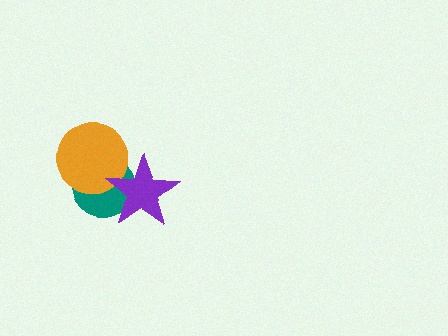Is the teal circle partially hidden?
Yes, it is partially covered by another shape.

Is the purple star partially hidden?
No, no other shape covers it.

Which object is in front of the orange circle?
The purple star is in front of the orange circle.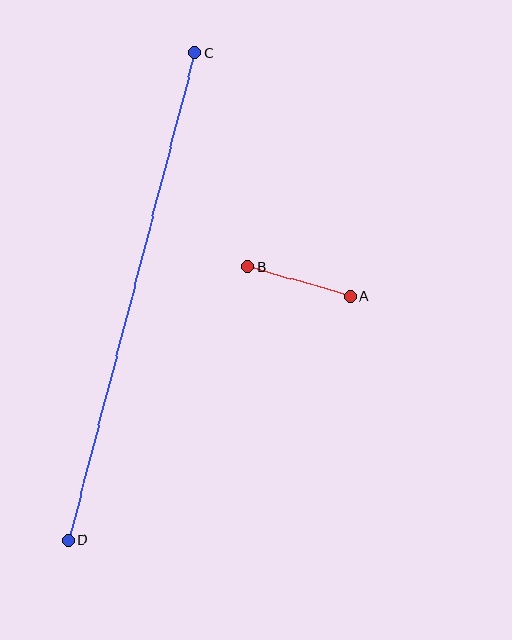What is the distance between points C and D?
The distance is approximately 504 pixels.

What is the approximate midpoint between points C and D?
The midpoint is at approximately (132, 297) pixels.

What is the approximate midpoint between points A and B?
The midpoint is at approximately (299, 282) pixels.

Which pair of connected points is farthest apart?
Points C and D are farthest apart.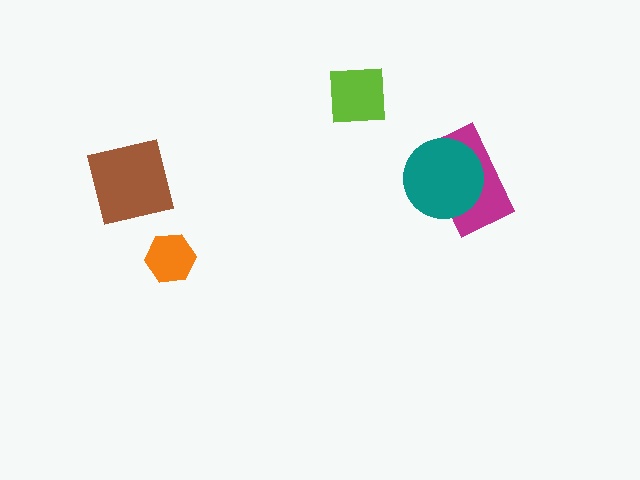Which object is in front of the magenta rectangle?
The teal circle is in front of the magenta rectangle.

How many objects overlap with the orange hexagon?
0 objects overlap with the orange hexagon.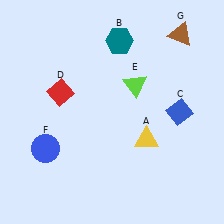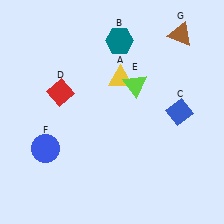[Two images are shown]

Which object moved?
The yellow triangle (A) moved up.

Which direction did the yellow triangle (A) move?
The yellow triangle (A) moved up.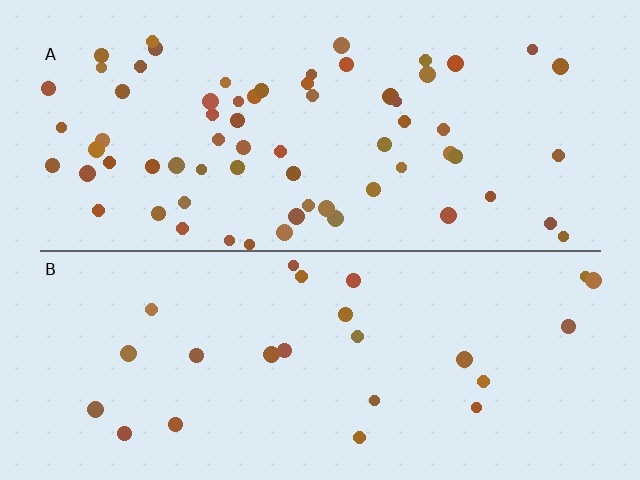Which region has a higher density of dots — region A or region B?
A (the top).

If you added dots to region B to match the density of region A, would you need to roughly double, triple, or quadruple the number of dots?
Approximately triple.